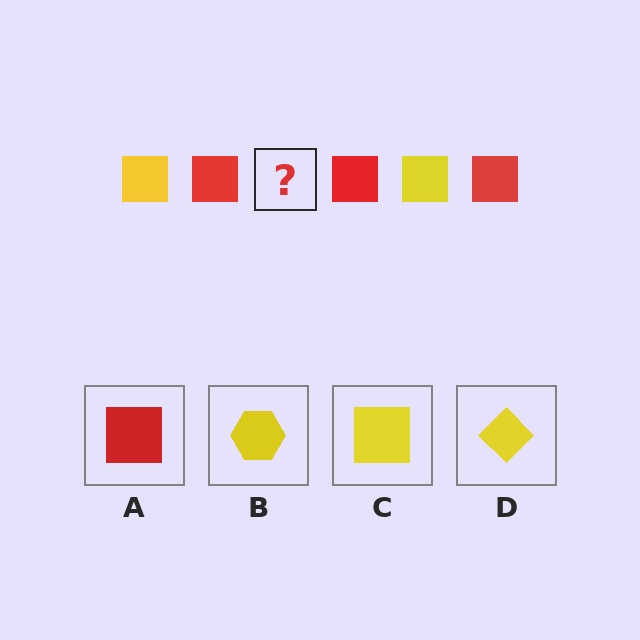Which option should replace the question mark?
Option C.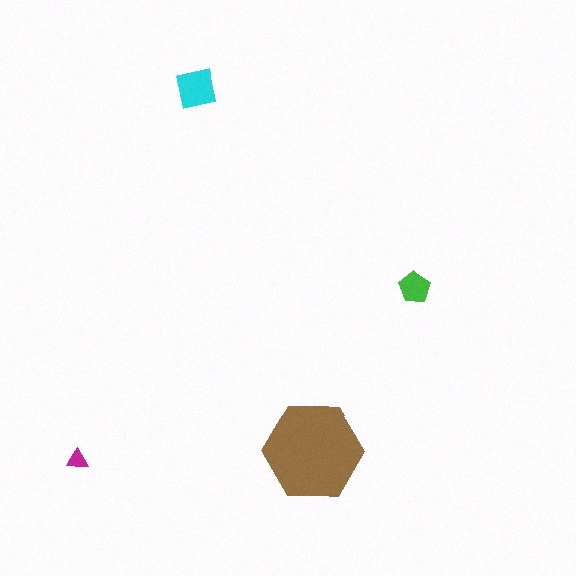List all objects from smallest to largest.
The magenta triangle, the green pentagon, the cyan square, the brown hexagon.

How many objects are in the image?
There are 4 objects in the image.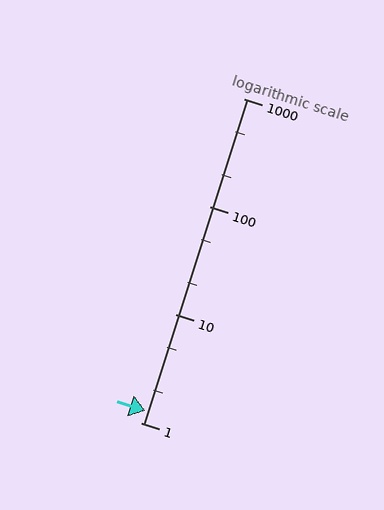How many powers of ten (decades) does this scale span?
The scale spans 3 decades, from 1 to 1000.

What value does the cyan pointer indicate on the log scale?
The pointer indicates approximately 1.3.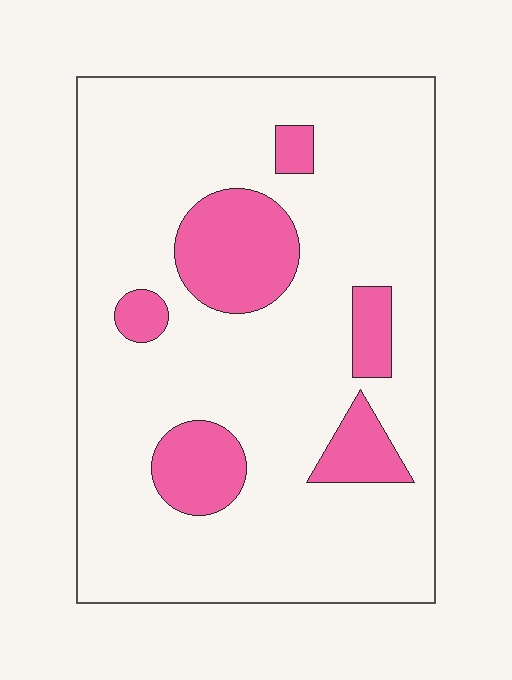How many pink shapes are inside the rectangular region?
6.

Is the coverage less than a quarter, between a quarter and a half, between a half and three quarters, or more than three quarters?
Less than a quarter.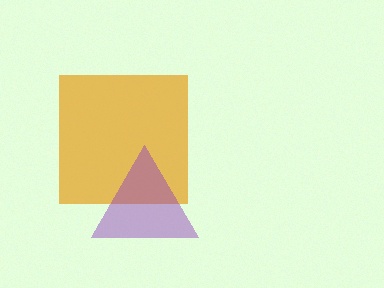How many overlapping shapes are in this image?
There are 2 overlapping shapes in the image.